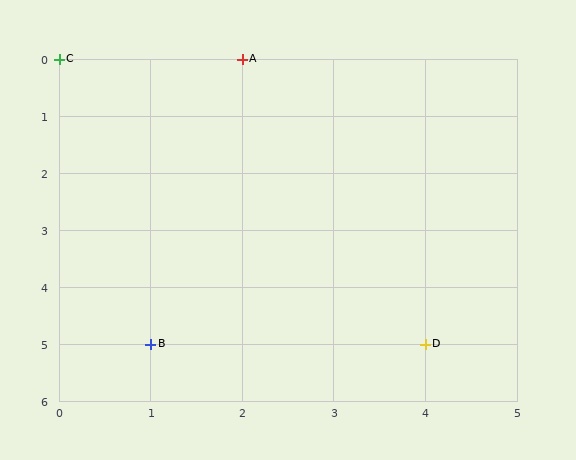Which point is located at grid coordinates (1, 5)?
Point B is at (1, 5).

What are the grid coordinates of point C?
Point C is at grid coordinates (0, 0).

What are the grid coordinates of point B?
Point B is at grid coordinates (1, 5).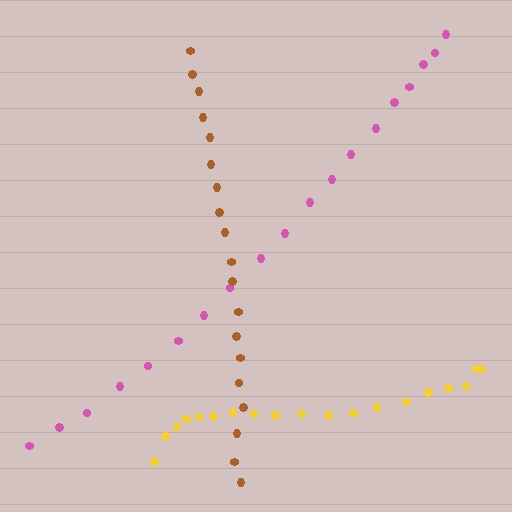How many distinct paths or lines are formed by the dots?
There are 3 distinct paths.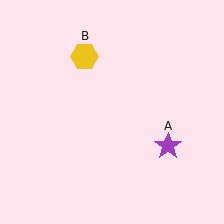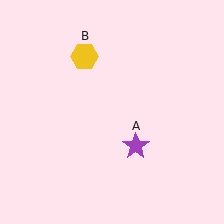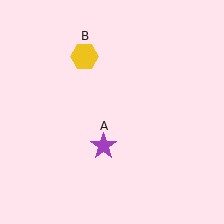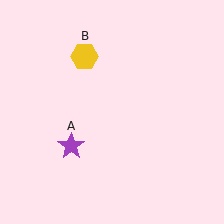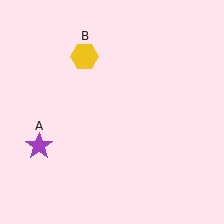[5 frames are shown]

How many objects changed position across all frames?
1 object changed position: purple star (object A).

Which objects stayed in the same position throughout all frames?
Yellow hexagon (object B) remained stationary.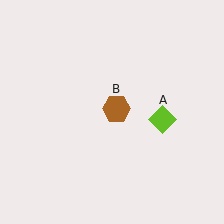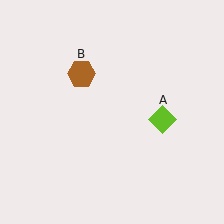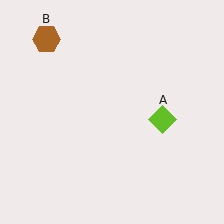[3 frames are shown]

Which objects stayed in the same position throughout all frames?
Lime diamond (object A) remained stationary.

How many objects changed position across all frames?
1 object changed position: brown hexagon (object B).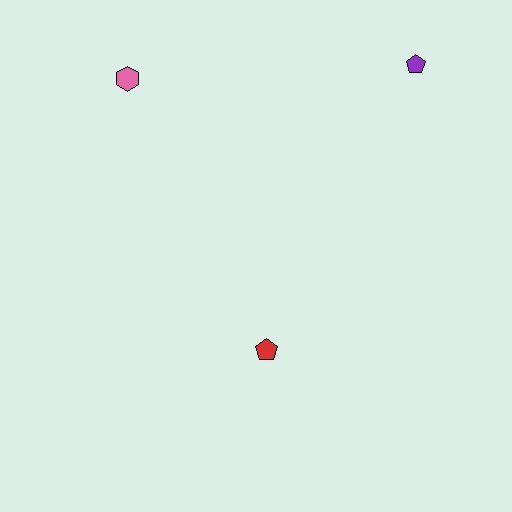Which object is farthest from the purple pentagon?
The red pentagon is farthest from the purple pentagon.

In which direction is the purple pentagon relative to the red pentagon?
The purple pentagon is above the red pentagon.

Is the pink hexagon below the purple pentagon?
Yes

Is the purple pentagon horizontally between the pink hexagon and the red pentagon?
No